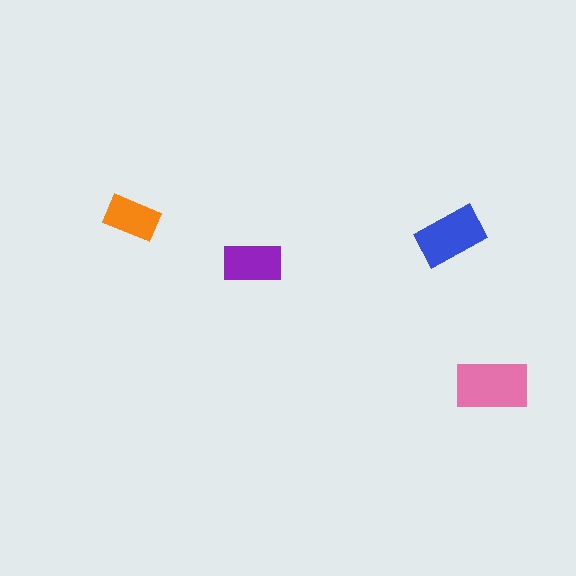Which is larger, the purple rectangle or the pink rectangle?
The pink one.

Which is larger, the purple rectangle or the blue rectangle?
The blue one.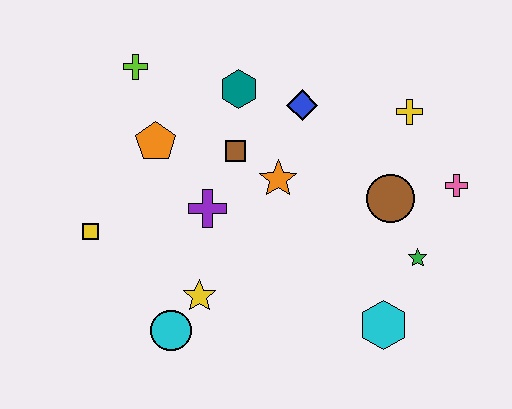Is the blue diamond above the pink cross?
Yes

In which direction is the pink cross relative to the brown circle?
The pink cross is to the right of the brown circle.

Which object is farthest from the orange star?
The yellow square is farthest from the orange star.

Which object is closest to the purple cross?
The brown square is closest to the purple cross.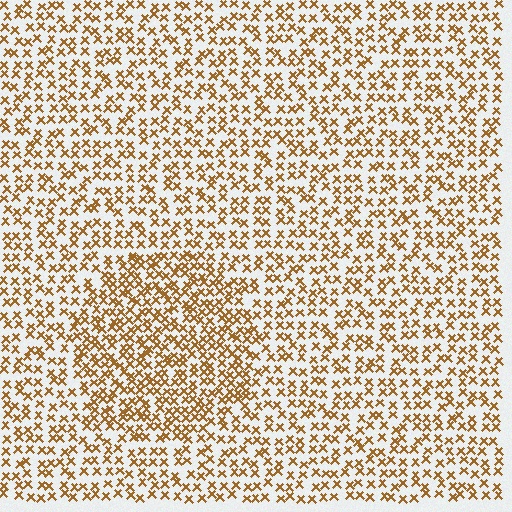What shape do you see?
I see a circle.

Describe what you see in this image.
The image contains small brown elements arranged at two different densities. A circle-shaped region is visible where the elements are more densely packed than the surrounding area.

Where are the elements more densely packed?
The elements are more densely packed inside the circle boundary.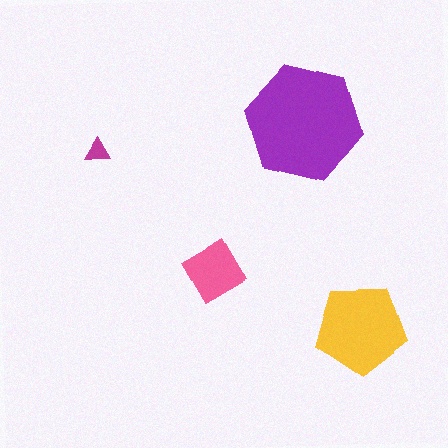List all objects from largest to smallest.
The purple hexagon, the yellow pentagon, the pink diamond, the magenta triangle.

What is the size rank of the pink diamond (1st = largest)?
3rd.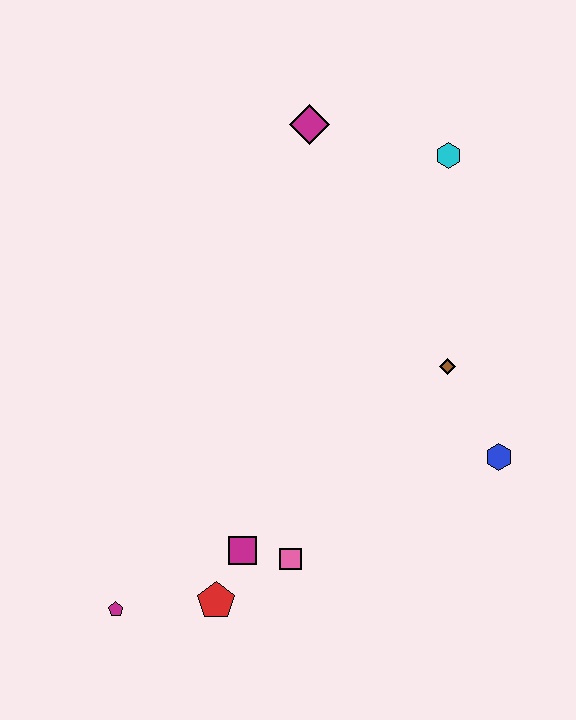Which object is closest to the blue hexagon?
The brown diamond is closest to the blue hexagon.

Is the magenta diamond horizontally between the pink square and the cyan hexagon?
Yes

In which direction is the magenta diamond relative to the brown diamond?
The magenta diamond is above the brown diamond.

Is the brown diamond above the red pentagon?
Yes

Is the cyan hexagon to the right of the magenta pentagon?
Yes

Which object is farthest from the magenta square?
The cyan hexagon is farthest from the magenta square.